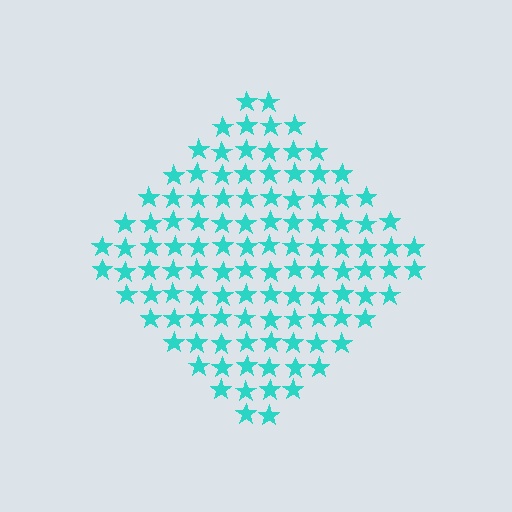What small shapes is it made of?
It is made of small stars.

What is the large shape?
The large shape is a diamond.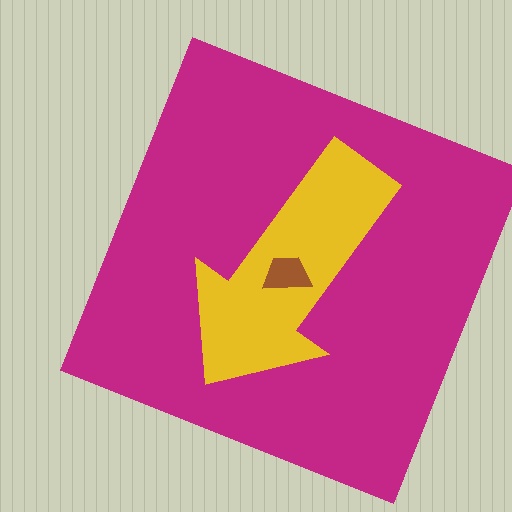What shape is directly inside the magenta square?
The yellow arrow.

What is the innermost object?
The brown trapezoid.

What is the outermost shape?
The magenta square.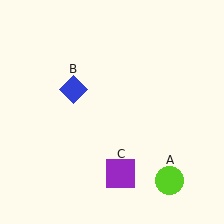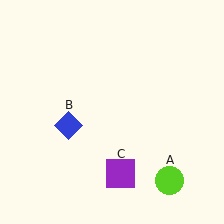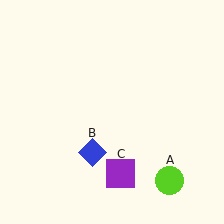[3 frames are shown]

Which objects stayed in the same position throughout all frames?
Lime circle (object A) and purple square (object C) remained stationary.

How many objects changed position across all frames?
1 object changed position: blue diamond (object B).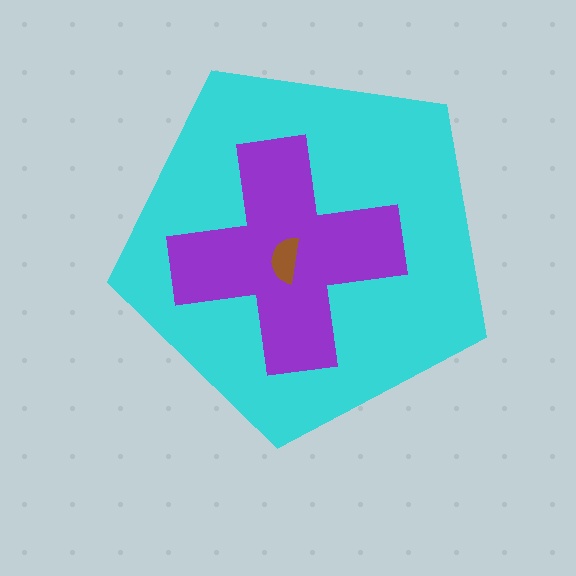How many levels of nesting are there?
3.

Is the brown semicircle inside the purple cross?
Yes.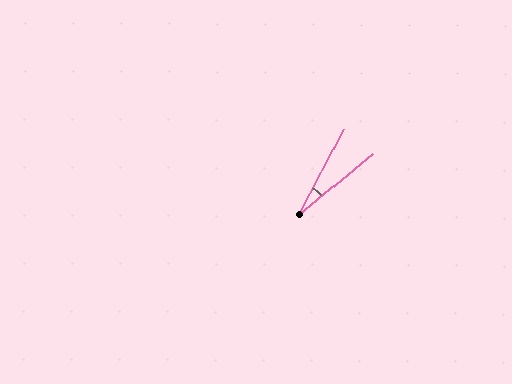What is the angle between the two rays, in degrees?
Approximately 22 degrees.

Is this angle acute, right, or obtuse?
It is acute.